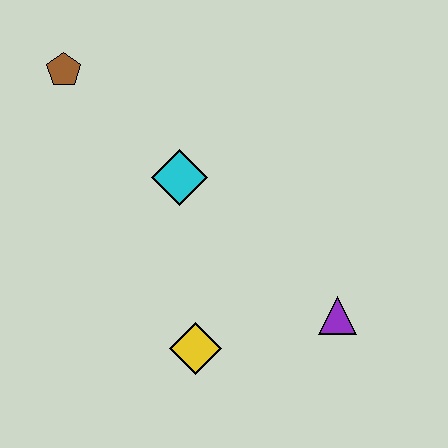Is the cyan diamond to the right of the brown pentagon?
Yes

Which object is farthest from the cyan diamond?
The purple triangle is farthest from the cyan diamond.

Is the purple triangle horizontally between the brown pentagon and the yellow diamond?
No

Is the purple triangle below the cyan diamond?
Yes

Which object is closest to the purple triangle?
The yellow diamond is closest to the purple triangle.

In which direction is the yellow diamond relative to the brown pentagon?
The yellow diamond is below the brown pentagon.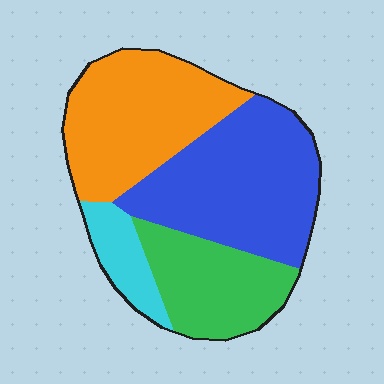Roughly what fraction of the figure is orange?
Orange covers roughly 30% of the figure.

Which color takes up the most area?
Blue, at roughly 35%.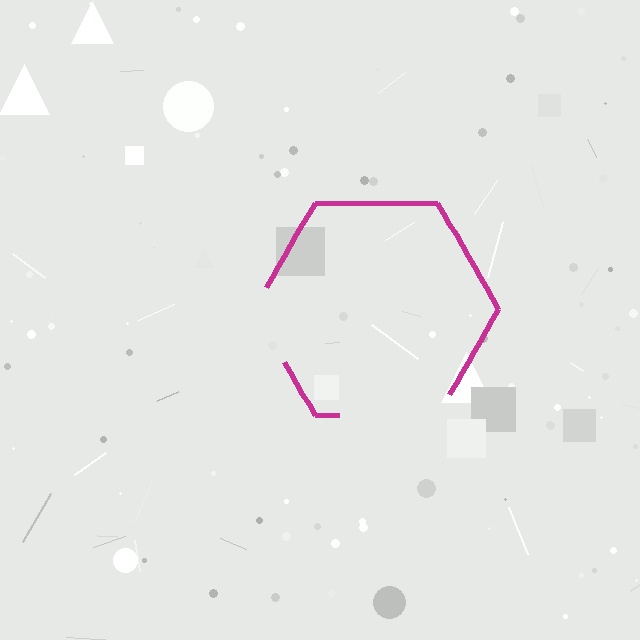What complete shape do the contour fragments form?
The contour fragments form a hexagon.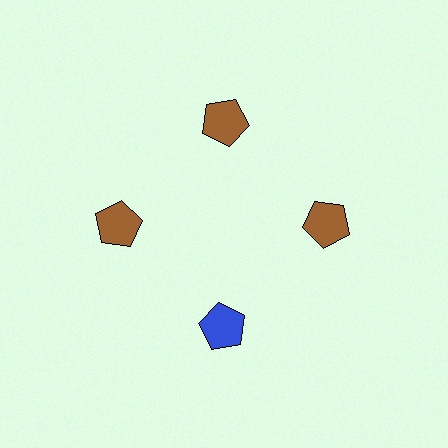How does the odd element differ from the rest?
It has a different color: blue instead of brown.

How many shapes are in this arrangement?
There are 4 shapes arranged in a ring pattern.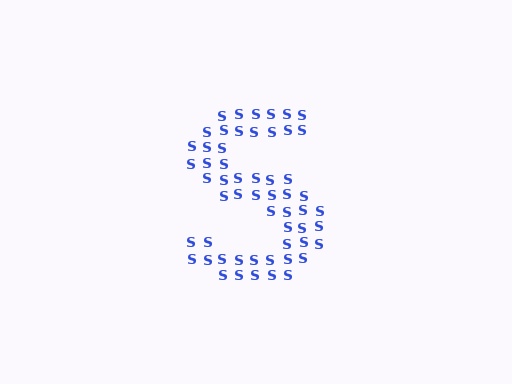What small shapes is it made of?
It is made of small letter S's.